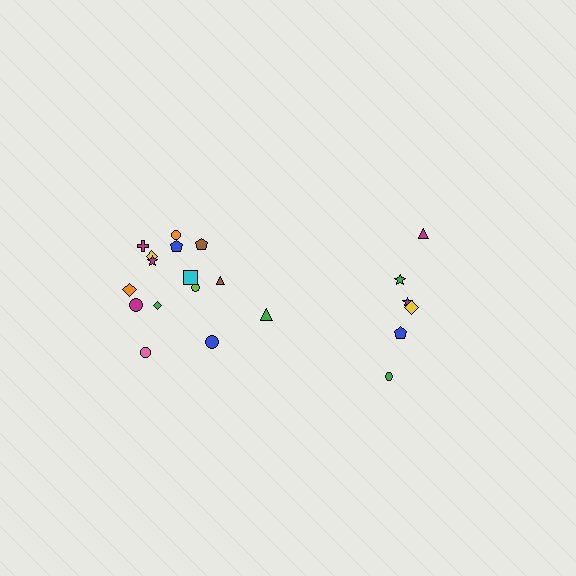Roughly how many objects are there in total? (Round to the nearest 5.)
Roughly 20 objects in total.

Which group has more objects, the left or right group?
The left group.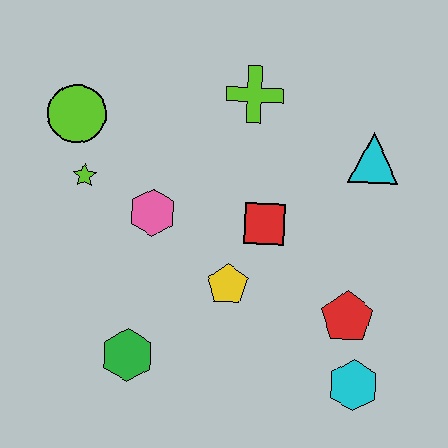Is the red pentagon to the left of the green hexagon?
No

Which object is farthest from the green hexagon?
The cyan triangle is farthest from the green hexagon.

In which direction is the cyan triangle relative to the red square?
The cyan triangle is to the right of the red square.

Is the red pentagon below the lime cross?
Yes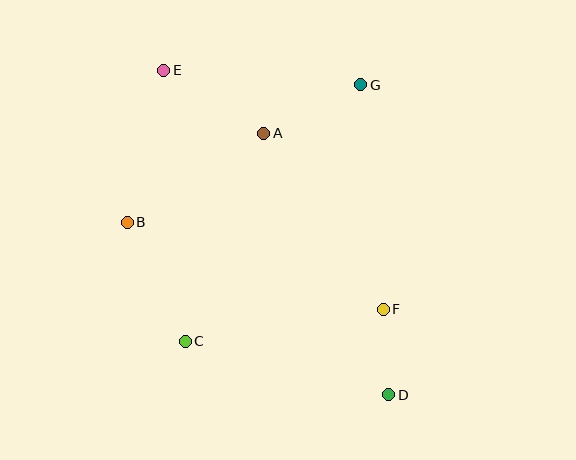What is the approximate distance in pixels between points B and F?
The distance between B and F is approximately 271 pixels.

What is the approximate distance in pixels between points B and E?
The distance between B and E is approximately 156 pixels.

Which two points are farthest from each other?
Points D and E are farthest from each other.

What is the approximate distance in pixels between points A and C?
The distance between A and C is approximately 222 pixels.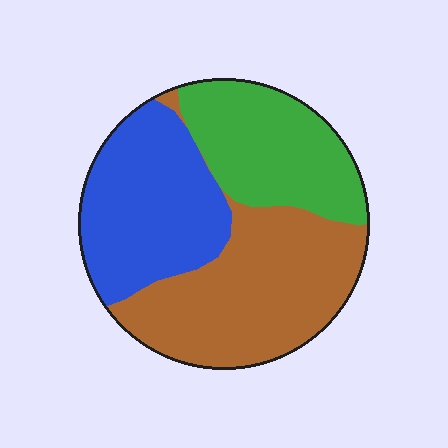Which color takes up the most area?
Brown, at roughly 40%.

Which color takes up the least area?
Green, at roughly 25%.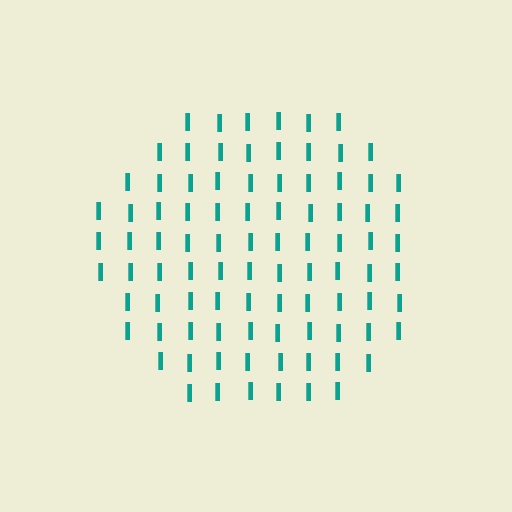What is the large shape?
The large shape is a circle.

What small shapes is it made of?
It is made of small letter I's.